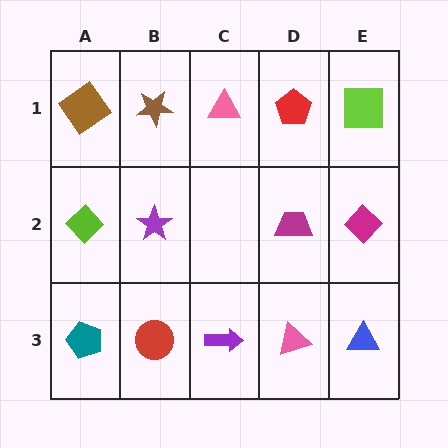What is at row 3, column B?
A red circle.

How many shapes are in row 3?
5 shapes.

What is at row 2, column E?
A magenta diamond.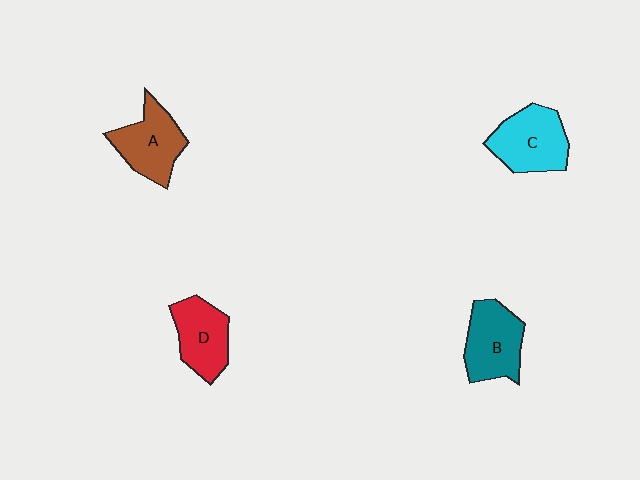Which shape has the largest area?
Shape C (cyan).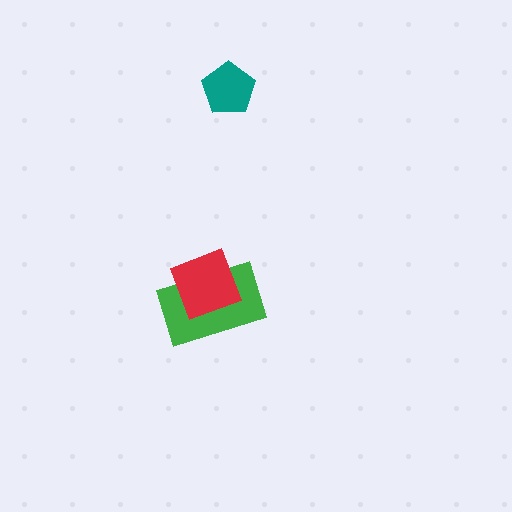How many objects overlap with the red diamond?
1 object overlaps with the red diamond.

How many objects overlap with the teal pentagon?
0 objects overlap with the teal pentagon.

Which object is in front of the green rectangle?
The red diamond is in front of the green rectangle.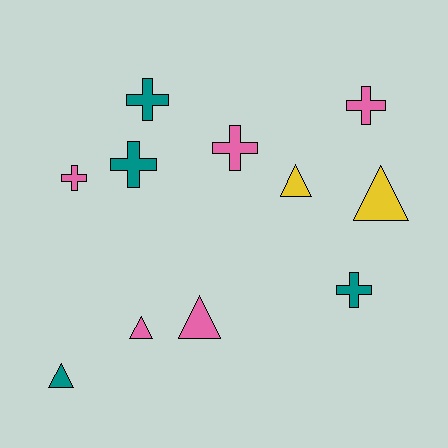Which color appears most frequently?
Pink, with 5 objects.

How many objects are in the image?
There are 11 objects.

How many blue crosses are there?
There are no blue crosses.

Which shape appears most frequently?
Cross, with 6 objects.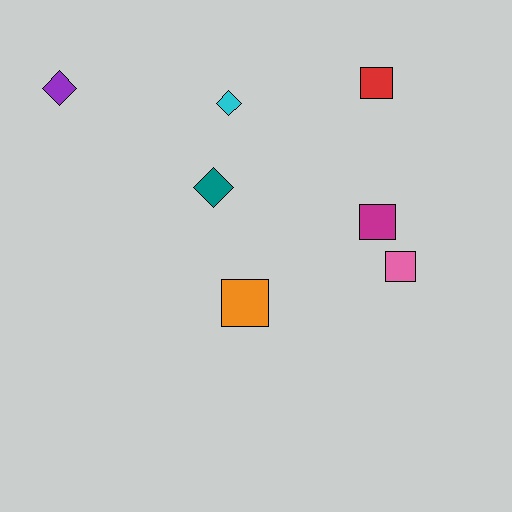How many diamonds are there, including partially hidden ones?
There are 3 diamonds.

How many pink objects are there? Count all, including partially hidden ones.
There is 1 pink object.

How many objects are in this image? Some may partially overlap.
There are 7 objects.